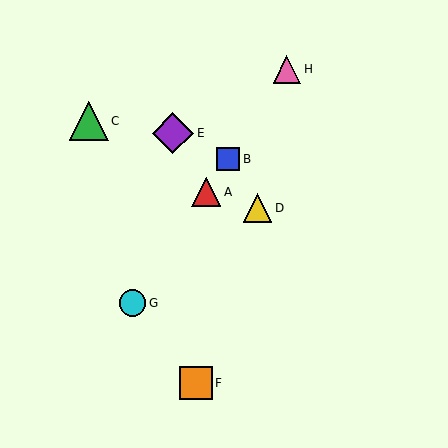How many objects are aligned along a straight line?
4 objects (A, B, G, H) are aligned along a straight line.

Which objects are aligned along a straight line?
Objects A, B, G, H are aligned along a straight line.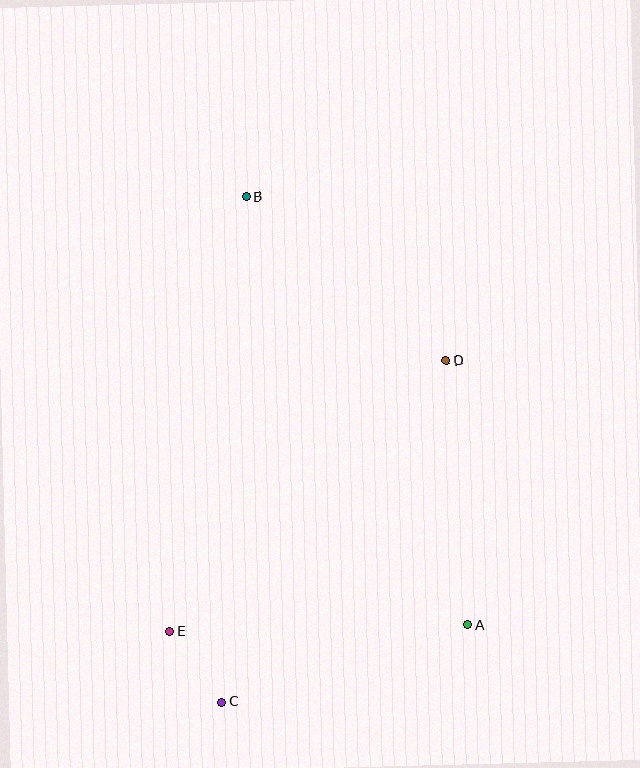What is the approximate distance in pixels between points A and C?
The distance between A and C is approximately 258 pixels.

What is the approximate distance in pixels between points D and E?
The distance between D and E is approximately 387 pixels.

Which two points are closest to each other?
Points C and E are closest to each other.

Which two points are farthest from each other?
Points B and C are farthest from each other.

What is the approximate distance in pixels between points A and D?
The distance between A and D is approximately 265 pixels.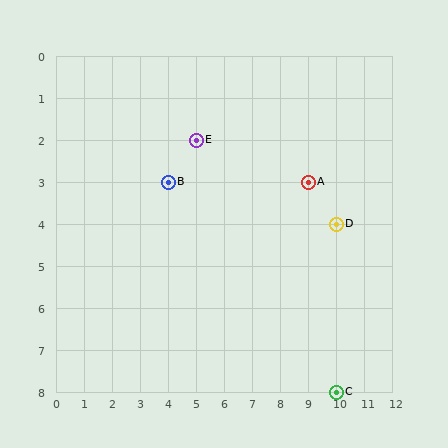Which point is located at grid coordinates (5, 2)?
Point E is at (5, 2).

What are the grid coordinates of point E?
Point E is at grid coordinates (5, 2).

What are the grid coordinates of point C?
Point C is at grid coordinates (10, 8).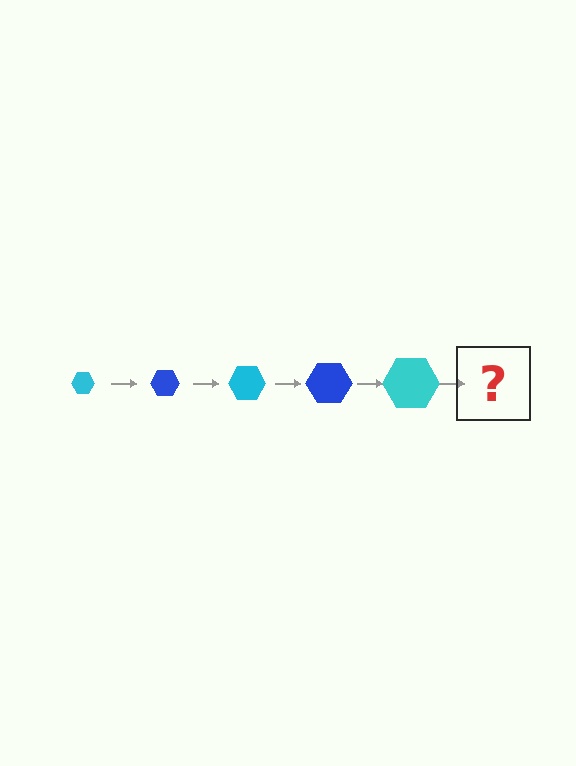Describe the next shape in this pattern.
It should be a blue hexagon, larger than the previous one.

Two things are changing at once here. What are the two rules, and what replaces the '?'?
The two rules are that the hexagon grows larger each step and the color cycles through cyan and blue. The '?' should be a blue hexagon, larger than the previous one.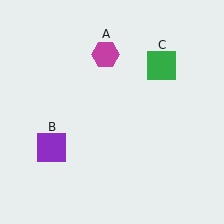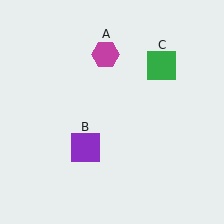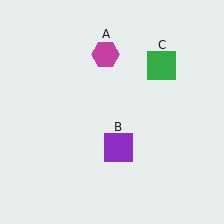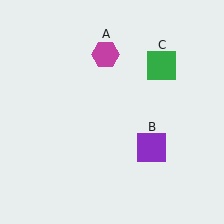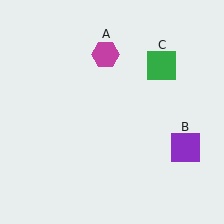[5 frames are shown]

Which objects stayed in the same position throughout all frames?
Magenta hexagon (object A) and green square (object C) remained stationary.